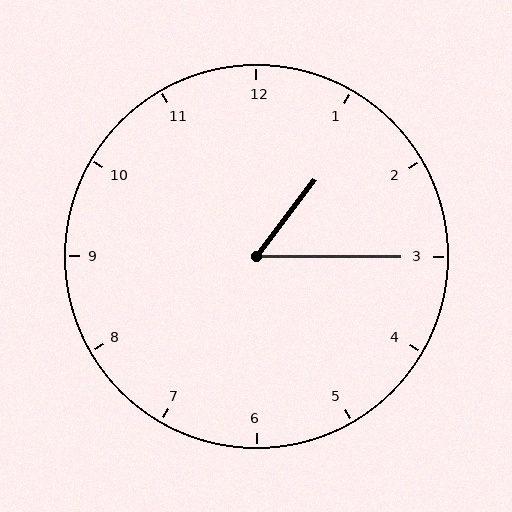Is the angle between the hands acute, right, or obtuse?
It is acute.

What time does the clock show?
1:15.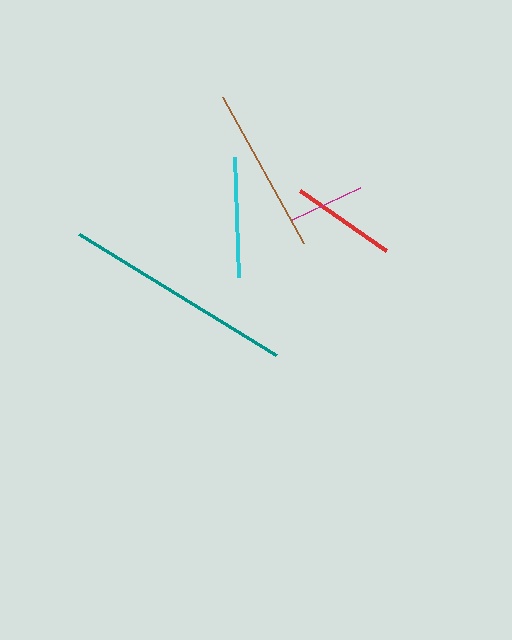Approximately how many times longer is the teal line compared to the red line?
The teal line is approximately 2.2 times the length of the red line.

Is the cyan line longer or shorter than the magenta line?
The cyan line is longer than the magenta line.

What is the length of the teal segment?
The teal segment is approximately 231 pixels long.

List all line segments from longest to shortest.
From longest to shortest: teal, brown, cyan, red, magenta.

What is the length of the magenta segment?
The magenta segment is approximately 74 pixels long.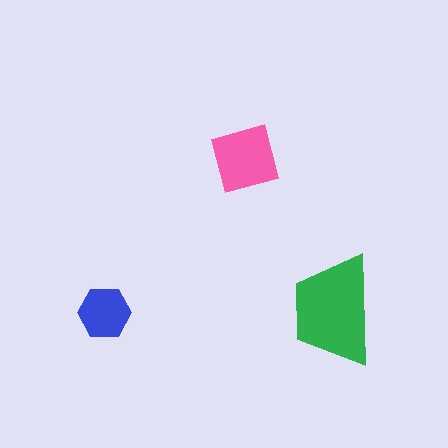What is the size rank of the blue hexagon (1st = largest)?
3rd.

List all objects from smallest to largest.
The blue hexagon, the pink square, the green trapezoid.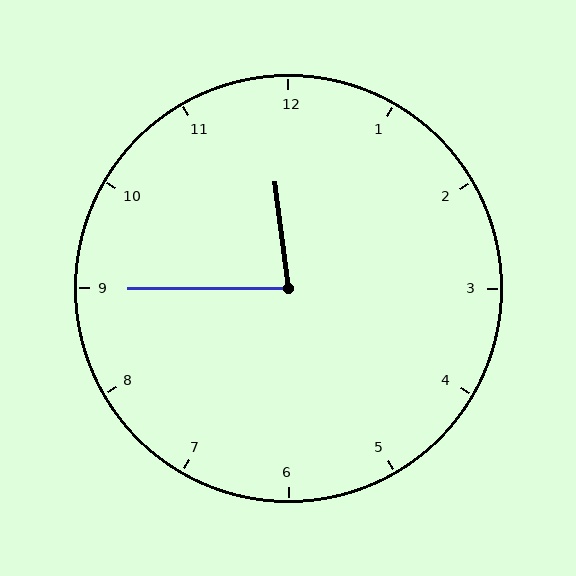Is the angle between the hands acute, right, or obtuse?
It is acute.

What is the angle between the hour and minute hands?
Approximately 82 degrees.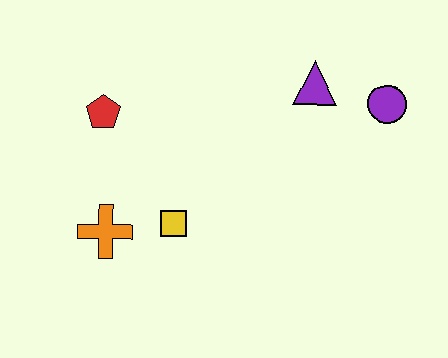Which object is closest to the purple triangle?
The purple circle is closest to the purple triangle.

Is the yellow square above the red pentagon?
No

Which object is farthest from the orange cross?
The purple circle is farthest from the orange cross.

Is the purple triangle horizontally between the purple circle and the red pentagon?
Yes